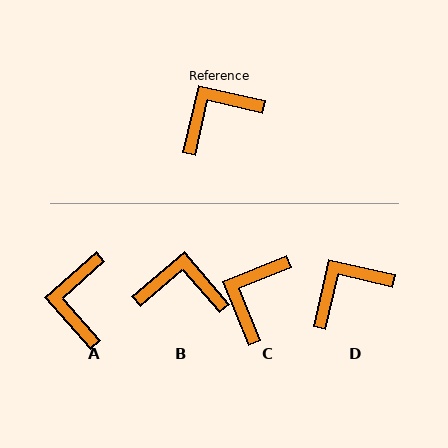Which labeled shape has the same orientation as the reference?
D.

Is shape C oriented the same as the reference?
No, it is off by about 35 degrees.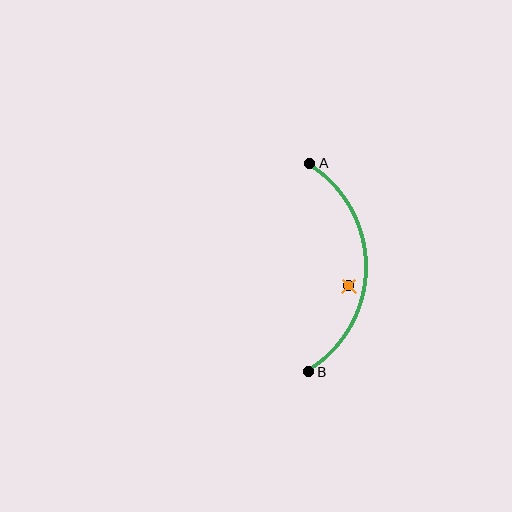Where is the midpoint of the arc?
The arc midpoint is the point on the curve farthest from the straight line joining A and B. It sits to the right of that line.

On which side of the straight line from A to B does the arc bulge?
The arc bulges to the right of the straight line connecting A and B.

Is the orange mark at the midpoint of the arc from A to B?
No — the orange mark does not lie on the arc at all. It sits slightly inside the curve.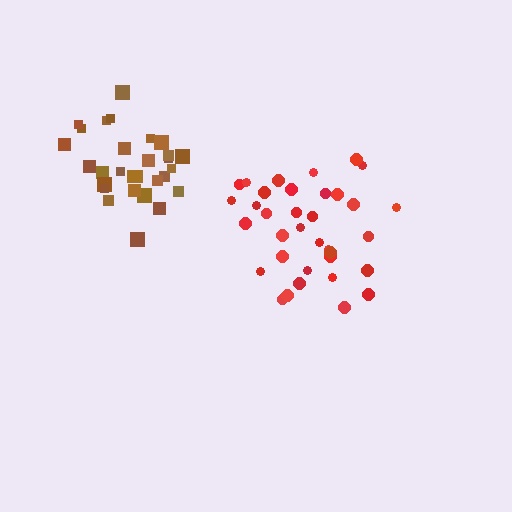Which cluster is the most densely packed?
Brown.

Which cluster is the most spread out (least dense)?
Red.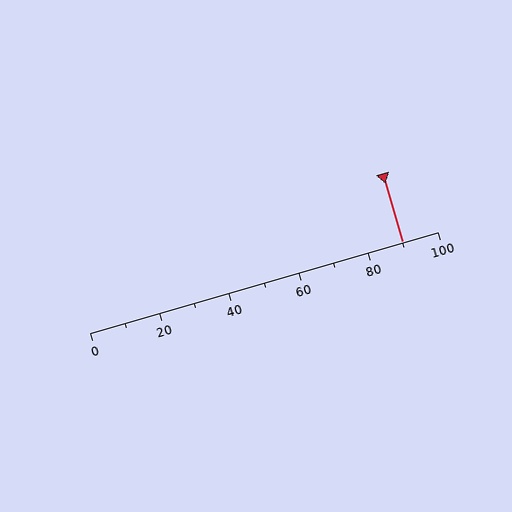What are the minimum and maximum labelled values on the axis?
The axis runs from 0 to 100.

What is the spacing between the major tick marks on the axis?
The major ticks are spaced 20 apart.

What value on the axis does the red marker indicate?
The marker indicates approximately 90.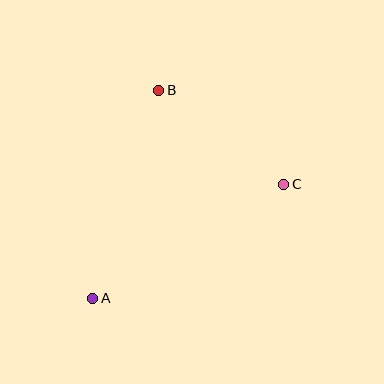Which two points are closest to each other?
Points B and C are closest to each other.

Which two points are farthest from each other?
Points A and C are farthest from each other.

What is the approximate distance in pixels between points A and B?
The distance between A and B is approximately 218 pixels.